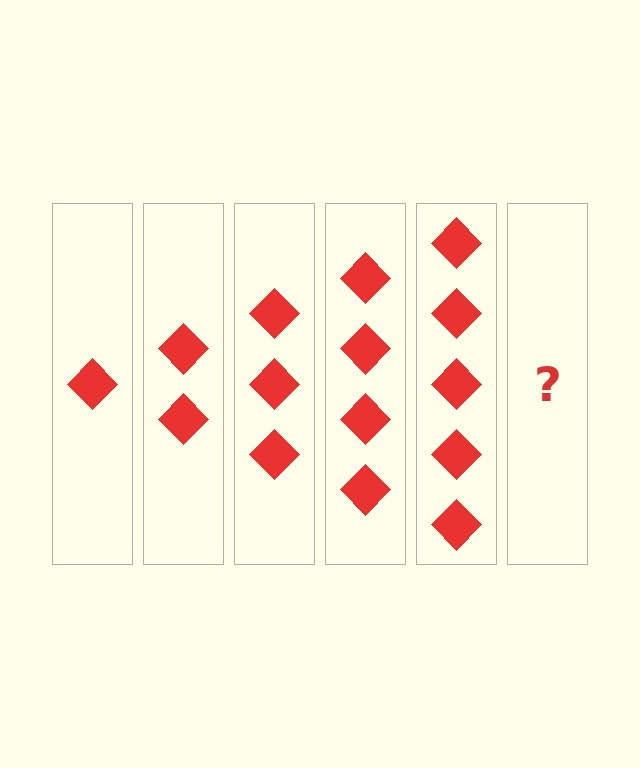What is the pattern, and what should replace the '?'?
The pattern is that each step adds one more diamond. The '?' should be 6 diamonds.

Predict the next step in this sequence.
The next step is 6 diamonds.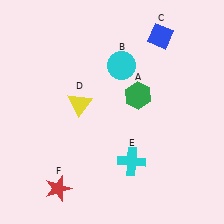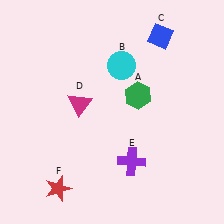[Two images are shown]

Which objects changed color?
D changed from yellow to magenta. E changed from cyan to purple.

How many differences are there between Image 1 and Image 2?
There are 2 differences between the two images.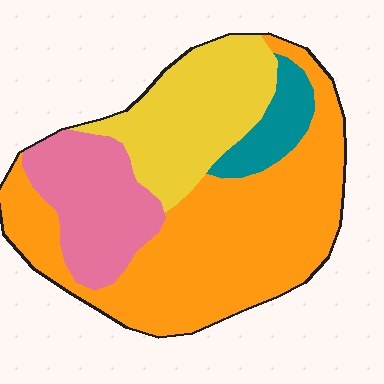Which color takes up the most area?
Orange, at roughly 50%.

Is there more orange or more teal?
Orange.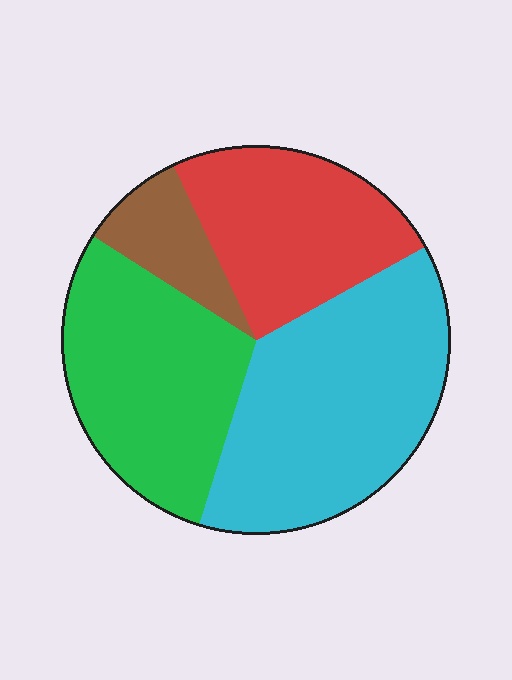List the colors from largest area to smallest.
From largest to smallest: cyan, green, red, brown.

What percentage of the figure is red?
Red takes up between a sixth and a third of the figure.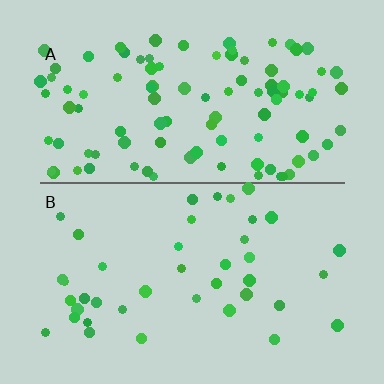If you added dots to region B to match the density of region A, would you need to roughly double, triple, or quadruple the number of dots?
Approximately double.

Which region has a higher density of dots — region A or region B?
A (the top).